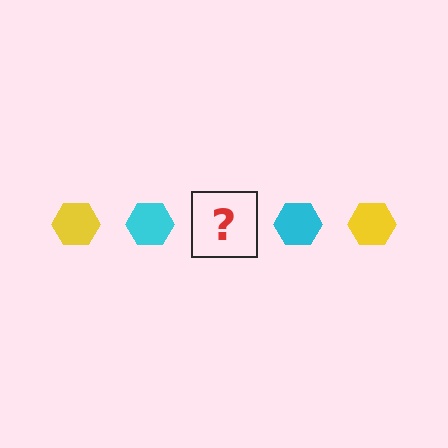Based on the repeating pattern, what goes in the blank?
The blank should be a yellow hexagon.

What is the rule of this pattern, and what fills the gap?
The rule is that the pattern cycles through yellow, cyan hexagons. The gap should be filled with a yellow hexagon.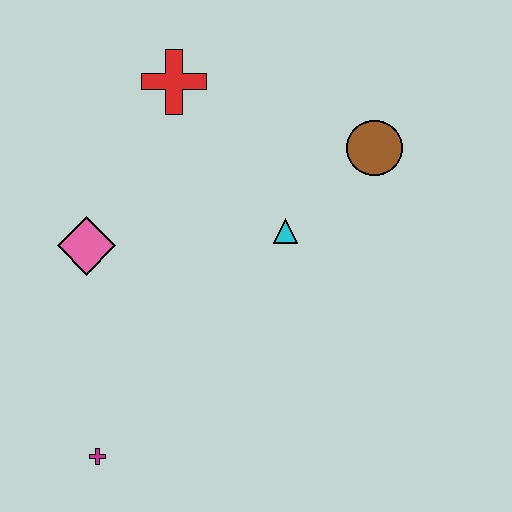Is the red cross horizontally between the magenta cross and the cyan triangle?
Yes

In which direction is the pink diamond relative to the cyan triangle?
The pink diamond is to the left of the cyan triangle.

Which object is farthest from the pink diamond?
The brown circle is farthest from the pink diamond.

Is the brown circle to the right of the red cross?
Yes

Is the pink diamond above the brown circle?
No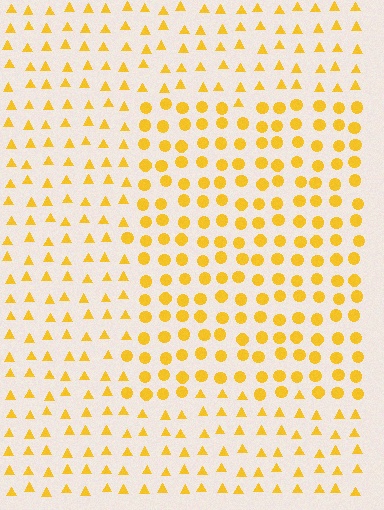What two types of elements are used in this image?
The image uses circles inside the rectangle region and triangles outside it.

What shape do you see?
I see a rectangle.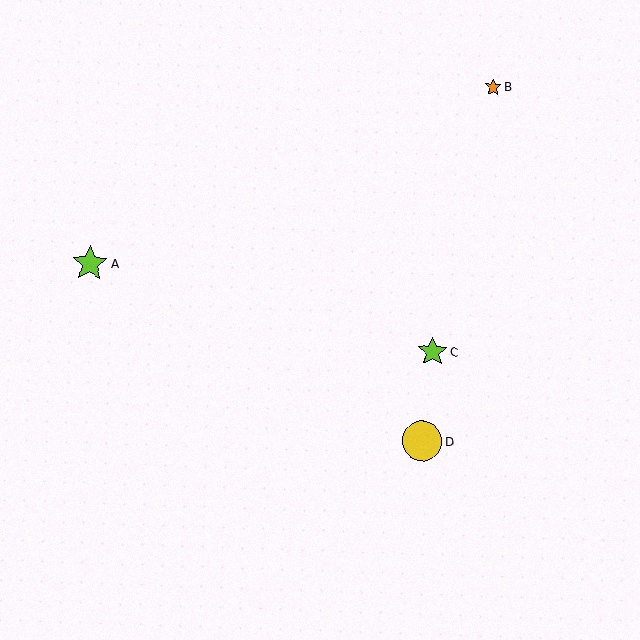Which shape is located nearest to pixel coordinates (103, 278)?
The lime star (labeled A) at (90, 264) is nearest to that location.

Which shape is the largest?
The yellow circle (labeled D) is the largest.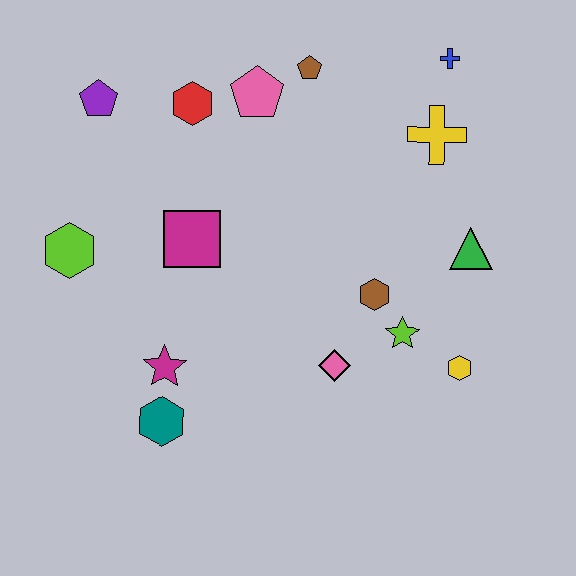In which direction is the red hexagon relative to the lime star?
The red hexagon is above the lime star.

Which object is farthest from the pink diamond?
The purple pentagon is farthest from the pink diamond.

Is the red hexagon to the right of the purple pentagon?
Yes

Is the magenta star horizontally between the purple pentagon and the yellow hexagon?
Yes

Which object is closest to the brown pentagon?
The pink pentagon is closest to the brown pentagon.